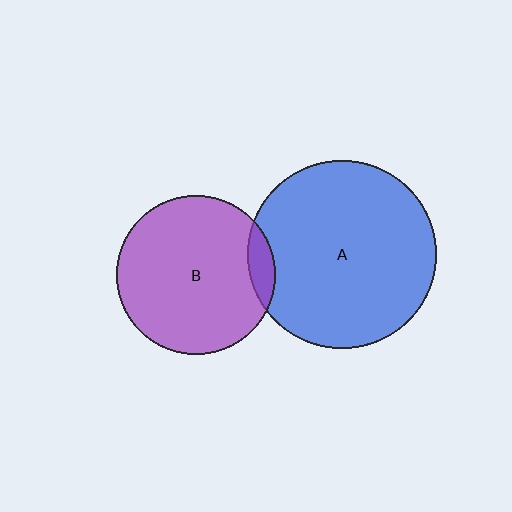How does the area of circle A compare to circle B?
Approximately 1.4 times.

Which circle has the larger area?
Circle A (blue).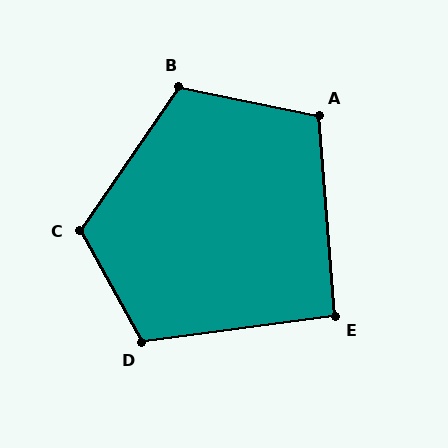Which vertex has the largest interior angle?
C, at approximately 117 degrees.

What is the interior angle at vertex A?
Approximately 106 degrees (obtuse).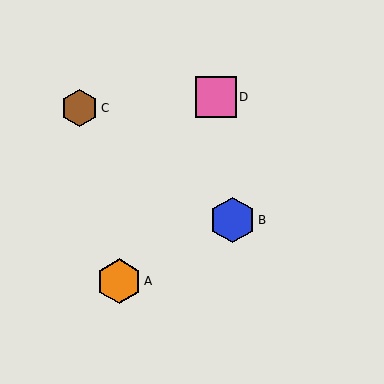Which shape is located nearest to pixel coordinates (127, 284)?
The orange hexagon (labeled A) at (119, 281) is nearest to that location.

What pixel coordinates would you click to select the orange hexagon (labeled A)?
Click at (119, 281) to select the orange hexagon A.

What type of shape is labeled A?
Shape A is an orange hexagon.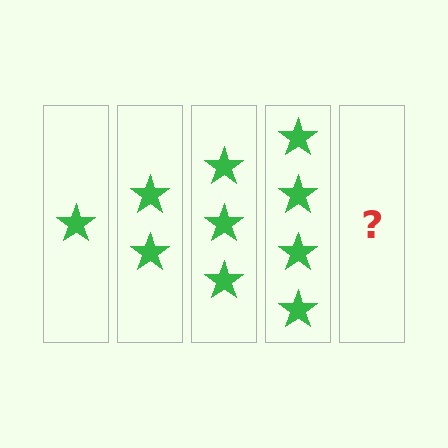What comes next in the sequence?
The next element should be 5 stars.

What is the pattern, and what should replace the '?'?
The pattern is that each step adds one more star. The '?' should be 5 stars.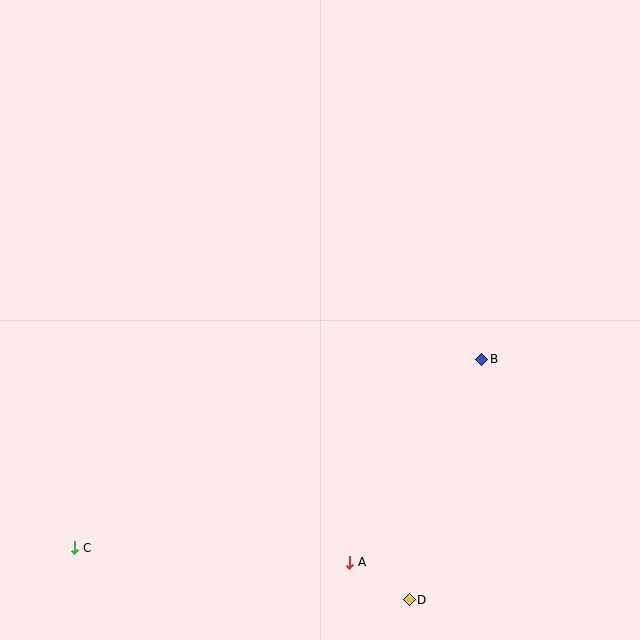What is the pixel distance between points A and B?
The distance between A and B is 242 pixels.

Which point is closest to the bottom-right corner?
Point D is closest to the bottom-right corner.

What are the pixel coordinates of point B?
Point B is at (482, 359).